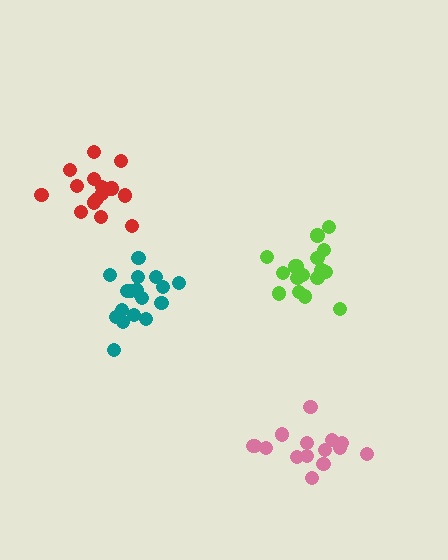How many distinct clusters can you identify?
There are 4 distinct clusters.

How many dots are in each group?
Group 1: 17 dots, Group 2: 15 dots, Group 3: 17 dots, Group 4: 15 dots (64 total).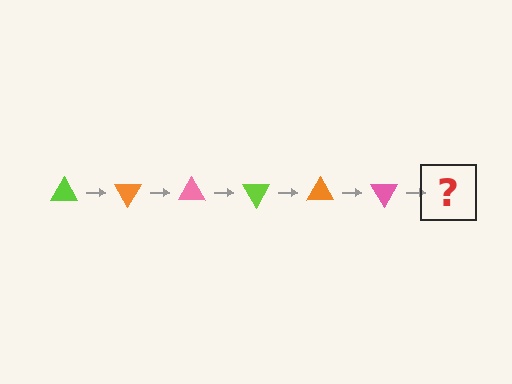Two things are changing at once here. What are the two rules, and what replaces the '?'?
The two rules are that it rotates 60 degrees each step and the color cycles through lime, orange, and pink. The '?' should be a lime triangle, rotated 360 degrees from the start.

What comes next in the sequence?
The next element should be a lime triangle, rotated 360 degrees from the start.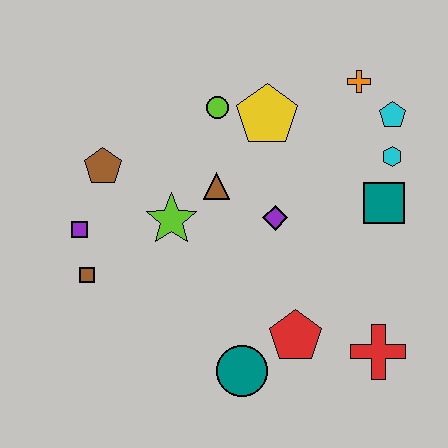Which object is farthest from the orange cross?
The brown square is farthest from the orange cross.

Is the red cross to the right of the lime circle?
Yes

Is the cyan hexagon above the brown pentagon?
Yes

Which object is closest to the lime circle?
The yellow pentagon is closest to the lime circle.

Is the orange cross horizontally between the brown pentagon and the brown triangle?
No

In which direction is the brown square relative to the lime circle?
The brown square is below the lime circle.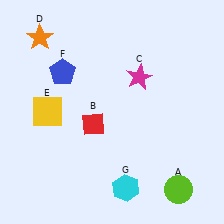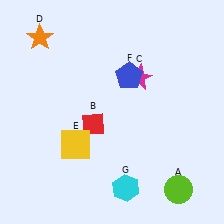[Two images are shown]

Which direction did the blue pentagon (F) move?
The blue pentagon (F) moved right.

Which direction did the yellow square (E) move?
The yellow square (E) moved down.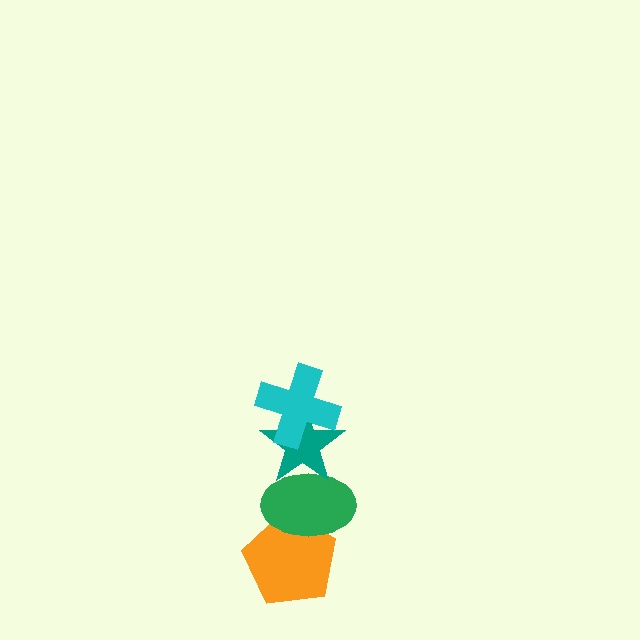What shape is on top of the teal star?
The cyan cross is on top of the teal star.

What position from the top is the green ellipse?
The green ellipse is 3rd from the top.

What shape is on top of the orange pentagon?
The green ellipse is on top of the orange pentagon.